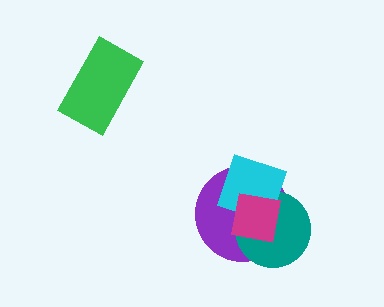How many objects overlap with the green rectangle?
0 objects overlap with the green rectangle.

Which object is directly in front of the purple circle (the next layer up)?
The teal circle is directly in front of the purple circle.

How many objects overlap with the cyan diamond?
3 objects overlap with the cyan diamond.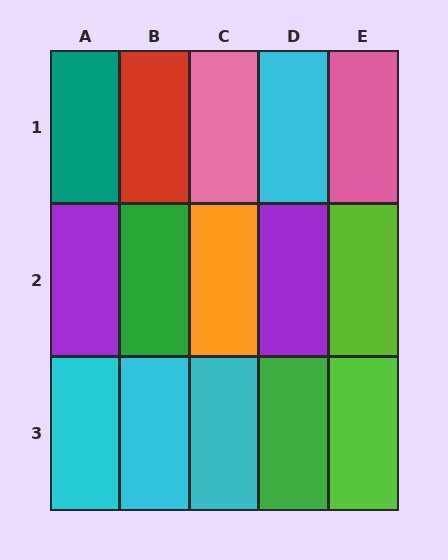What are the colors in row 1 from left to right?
Teal, red, pink, cyan, pink.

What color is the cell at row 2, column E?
Lime.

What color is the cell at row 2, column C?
Orange.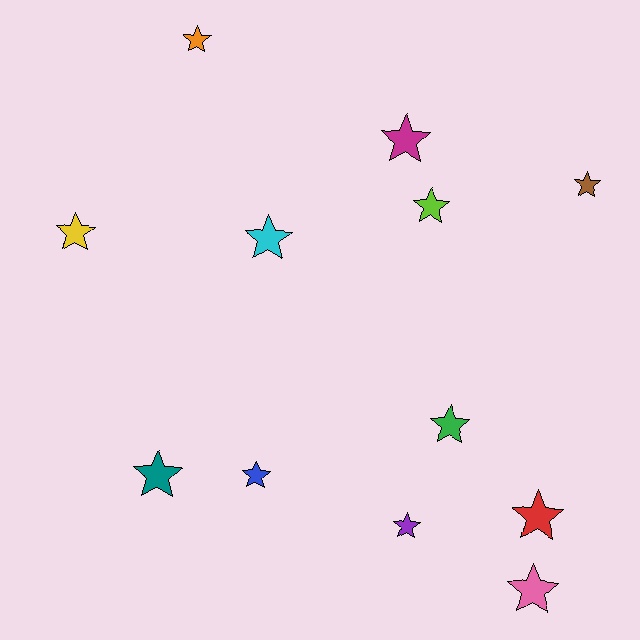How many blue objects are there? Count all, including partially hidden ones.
There is 1 blue object.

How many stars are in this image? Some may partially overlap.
There are 12 stars.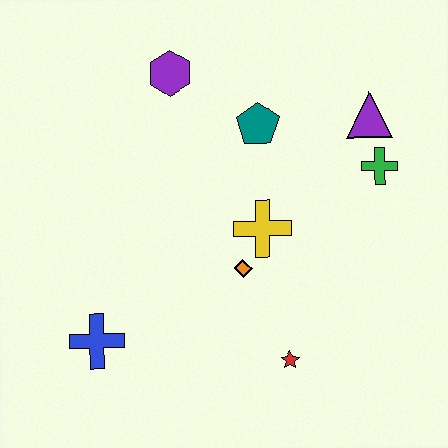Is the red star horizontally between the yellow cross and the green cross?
Yes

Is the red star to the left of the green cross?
Yes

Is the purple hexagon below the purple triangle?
No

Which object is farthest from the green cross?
The blue cross is farthest from the green cross.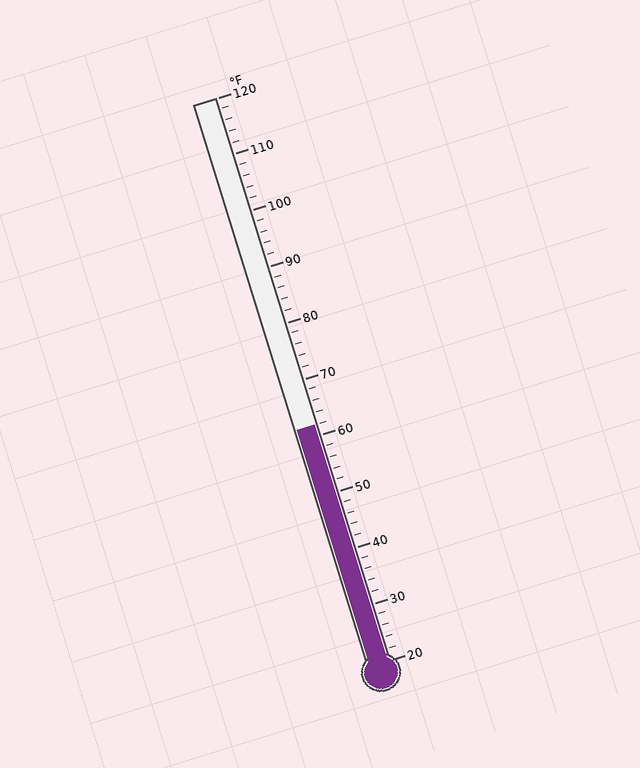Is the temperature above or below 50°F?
The temperature is above 50°F.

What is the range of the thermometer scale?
The thermometer scale ranges from 20°F to 120°F.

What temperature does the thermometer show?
The thermometer shows approximately 62°F.